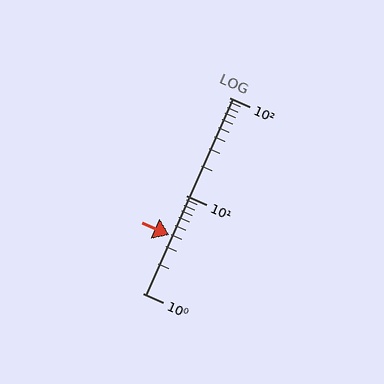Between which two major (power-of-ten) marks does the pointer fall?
The pointer is between 1 and 10.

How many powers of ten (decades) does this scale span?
The scale spans 2 decades, from 1 to 100.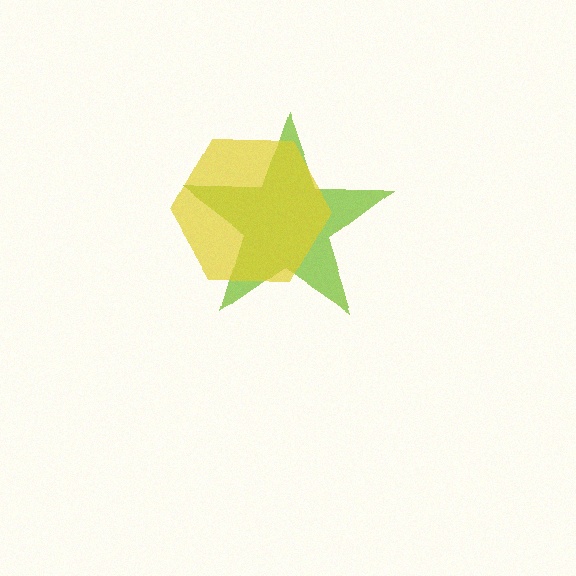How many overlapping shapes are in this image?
There are 2 overlapping shapes in the image.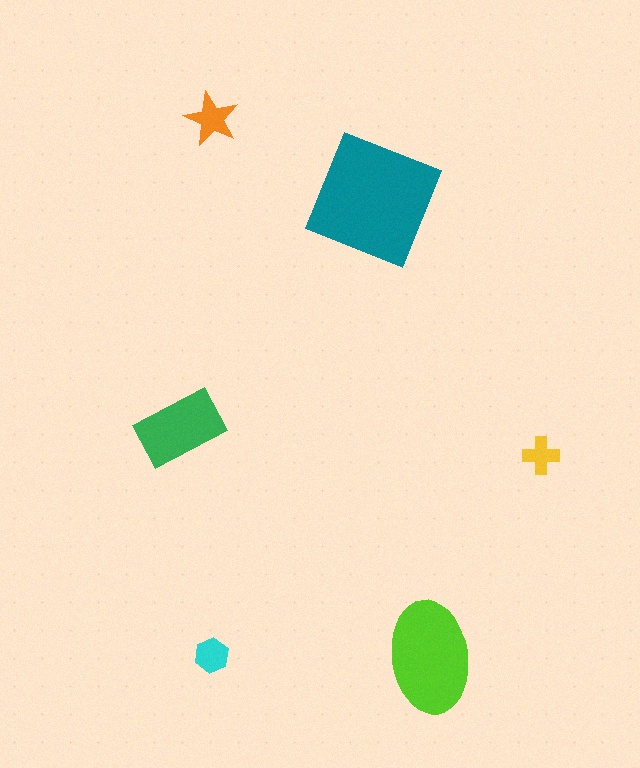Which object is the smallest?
The yellow cross.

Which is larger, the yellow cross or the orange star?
The orange star.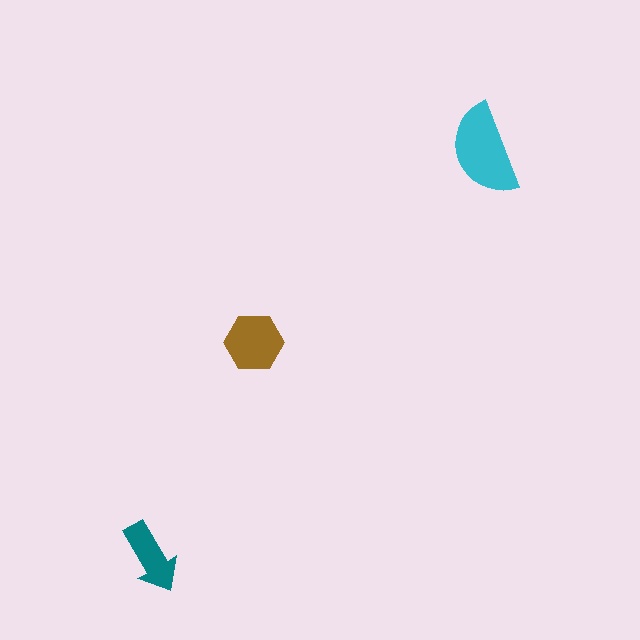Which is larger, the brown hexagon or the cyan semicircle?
The cyan semicircle.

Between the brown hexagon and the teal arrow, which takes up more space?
The brown hexagon.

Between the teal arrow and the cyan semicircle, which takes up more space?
The cyan semicircle.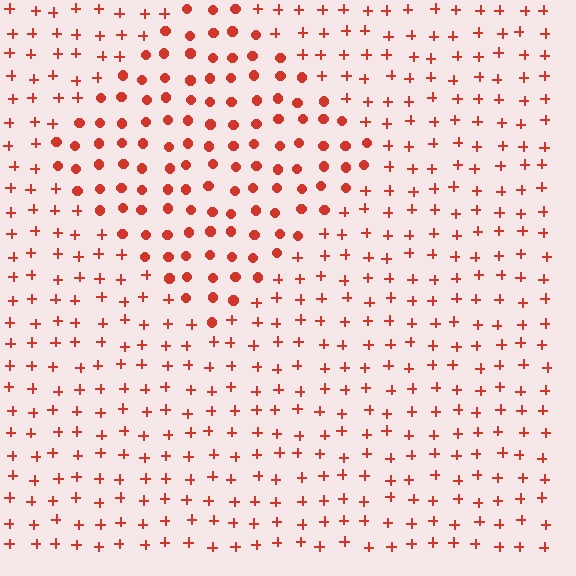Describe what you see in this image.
The image is filled with small red elements arranged in a uniform grid. A diamond-shaped region contains circles, while the surrounding area contains plus signs. The boundary is defined purely by the change in element shape.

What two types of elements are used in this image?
The image uses circles inside the diamond region and plus signs outside it.